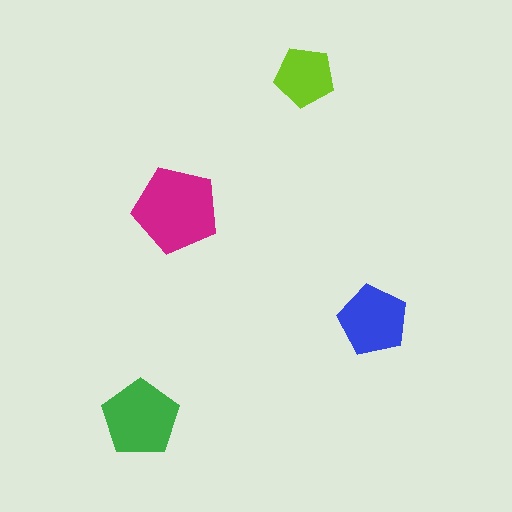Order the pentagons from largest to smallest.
the magenta one, the green one, the blue one, the lime one.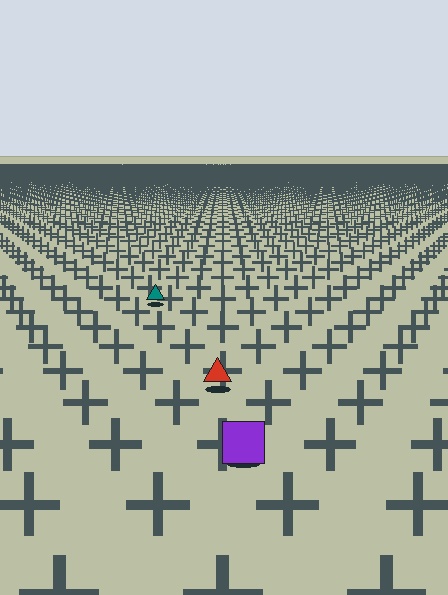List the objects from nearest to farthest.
From nearest to farthest: the purple square, the red triangle, the teal triangle.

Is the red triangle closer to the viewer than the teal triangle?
Yes. The red triangle is closer — you can tell from the texture gradient: the ground texture is coarser near it.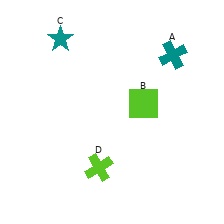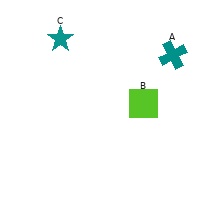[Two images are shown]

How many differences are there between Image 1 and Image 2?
There is 1 difference between the two images.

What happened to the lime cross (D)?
The lime cross (D) was removed in Image 2. It was in the bottom-left area of Image 1.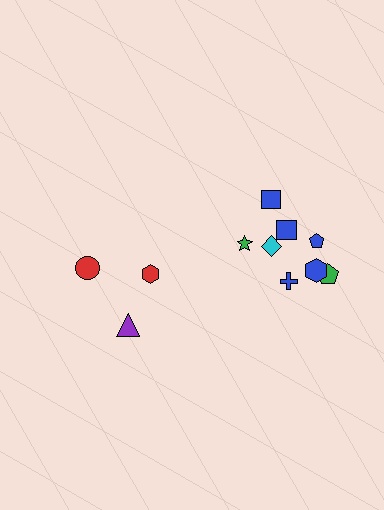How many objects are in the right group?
There are 8 objects.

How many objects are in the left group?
There are 3 objects.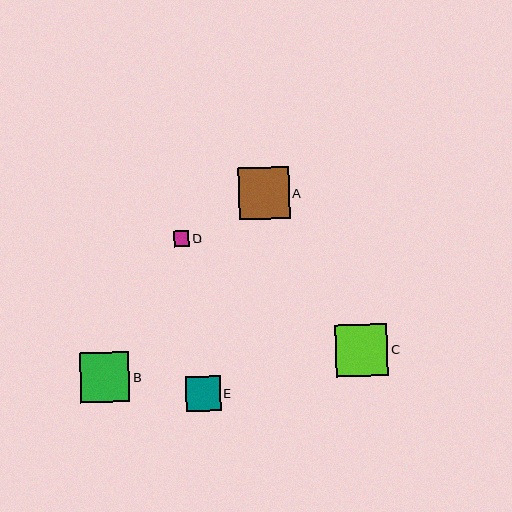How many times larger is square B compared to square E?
Square B is approximately 1.4 times the size of square E.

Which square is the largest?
Square C is the largest with a size of approximately 53 pixels.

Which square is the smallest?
Square D is the smallest with a size of approximately 16 pixels.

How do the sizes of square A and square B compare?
Square A and square B are approximately the same size.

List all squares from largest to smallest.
From largest to smallest: C, A, B, E, D.